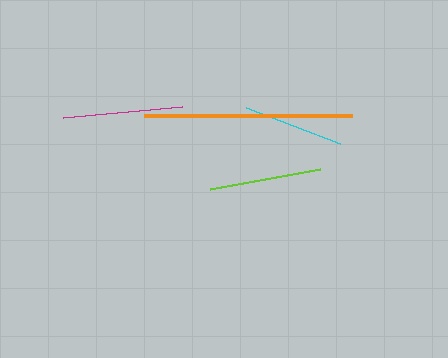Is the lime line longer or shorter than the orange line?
The orange line is longer than the lime line.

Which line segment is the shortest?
The cyan line is the shortest at approximately 101 pixels.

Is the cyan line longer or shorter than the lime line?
The lime line is longer than the cyan line.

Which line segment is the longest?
The orange line is the longest at approximately 207 pixels.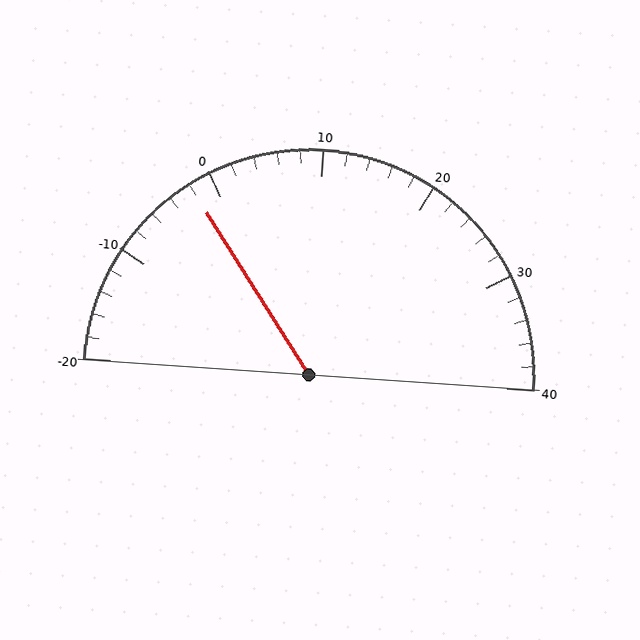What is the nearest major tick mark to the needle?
The nearest major tick mark is 0.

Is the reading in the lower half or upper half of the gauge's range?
The reading is in the lower half of the range (-20 to 40).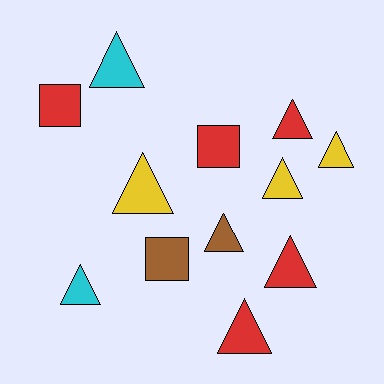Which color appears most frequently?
Red, with 5 objects.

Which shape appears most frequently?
Triangle, with 9 objects.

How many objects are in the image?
There are 12 objects.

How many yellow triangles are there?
There are 3 yellow triangles.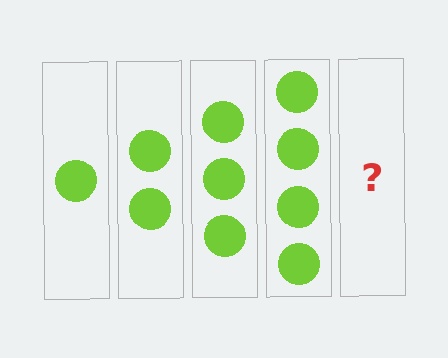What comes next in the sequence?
The next element should be 5 circles.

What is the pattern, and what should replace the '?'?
The pattern is that each step adds one more circle. The '?' should be 5 circles.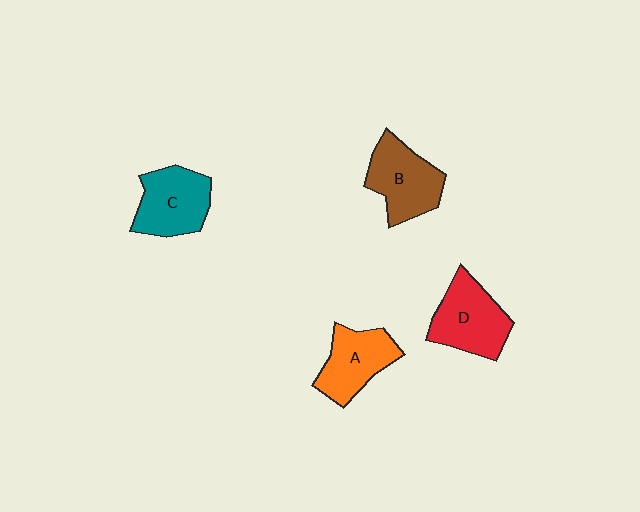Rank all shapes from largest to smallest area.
From largest to smallest: D (red), B (brown), C (teal), A (orange).